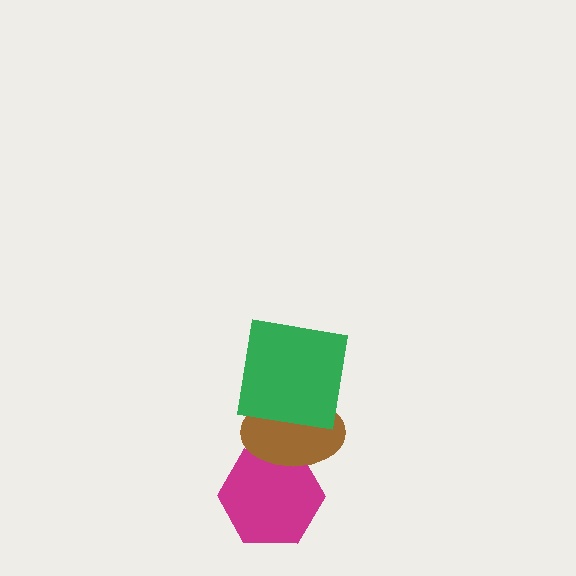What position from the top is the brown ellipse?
The brown ellipse is 2nd from the top.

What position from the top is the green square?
The green square is 1st from the top.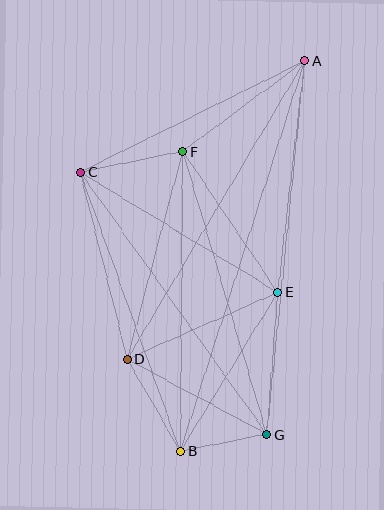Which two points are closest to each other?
Points B and G are closest to each other.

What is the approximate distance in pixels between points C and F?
The distance between C and F is approximately 104 pixels.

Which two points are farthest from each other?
Points A and B are farthest from each other.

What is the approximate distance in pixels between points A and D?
The distance between A and D is approximately 347 pixels.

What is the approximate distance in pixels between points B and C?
The distance between B and C is approximately 297 pixels.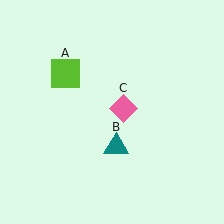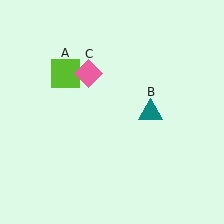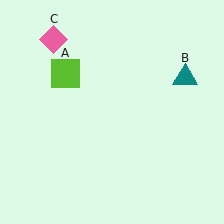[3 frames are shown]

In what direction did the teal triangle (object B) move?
The teal triangle (object B) moved up and to the right.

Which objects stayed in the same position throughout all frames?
Lime square (object A) remained stationary.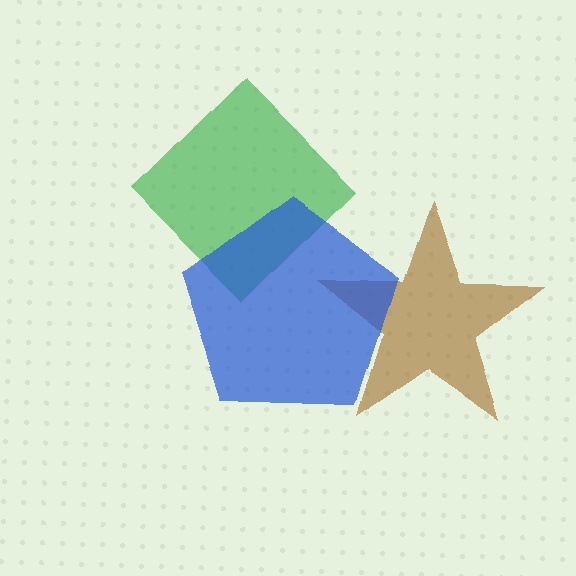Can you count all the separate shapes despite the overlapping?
Yes, there are 3 separate shapes.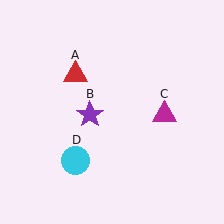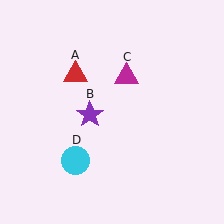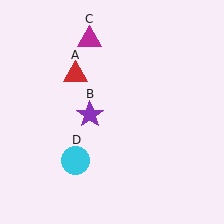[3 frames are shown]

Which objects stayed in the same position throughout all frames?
Red triangle (object A) and purple star (object B) and cyan circle (object D) remained stationary.